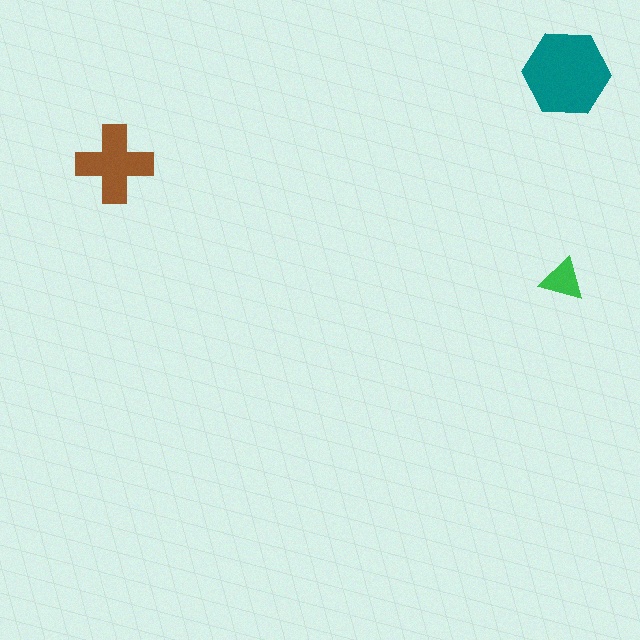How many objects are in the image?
There are 3 objects in the image.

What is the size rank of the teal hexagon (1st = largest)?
1st.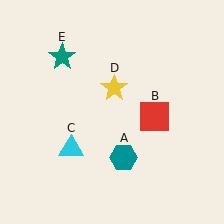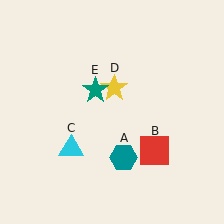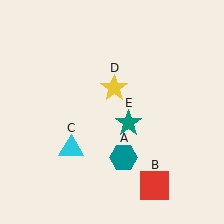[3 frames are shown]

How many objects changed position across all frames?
2 objects changed position: red square (object B), teal star (object E).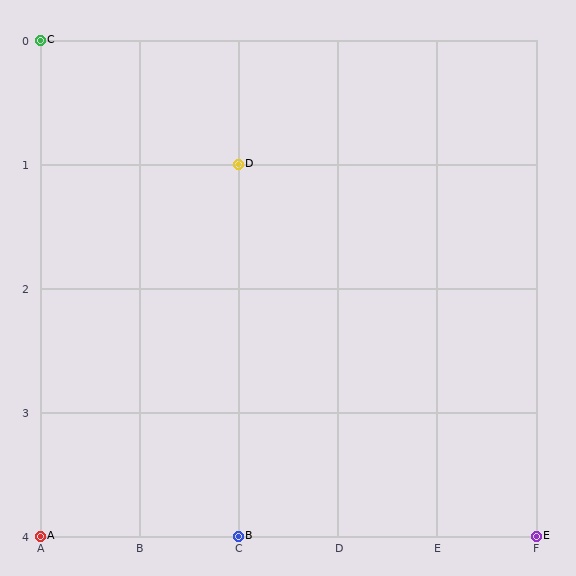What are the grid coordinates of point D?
Point D is at grid coordinates (C, 1).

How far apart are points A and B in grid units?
Points A and B are 2 columns apart.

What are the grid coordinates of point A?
Point A is at grid coordinates (A, 4).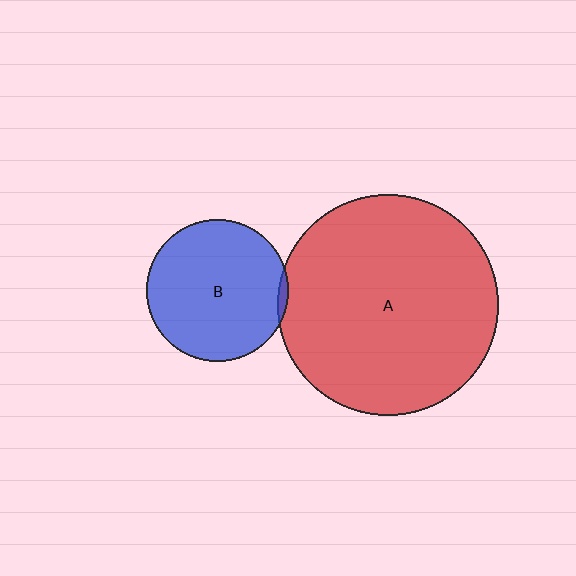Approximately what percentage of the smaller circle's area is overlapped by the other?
Approximately 5%.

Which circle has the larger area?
Circle A (red).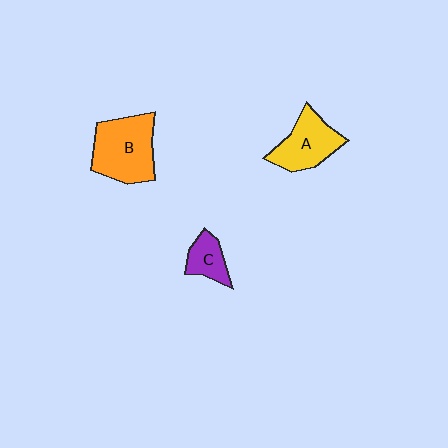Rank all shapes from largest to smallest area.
From largest to smallest: B (orange), A (yellow), C (purple).